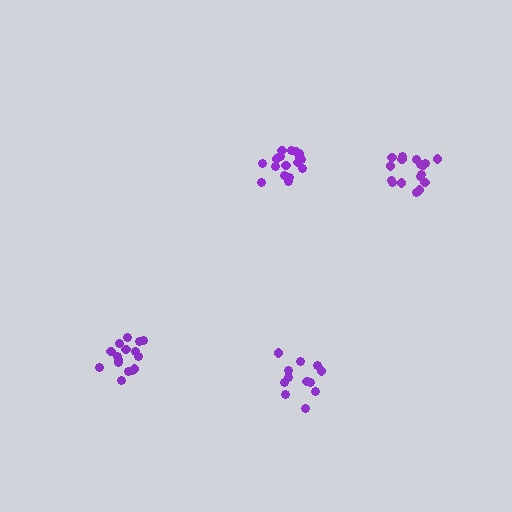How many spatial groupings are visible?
There are 4 spatial groupings.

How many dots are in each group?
Group 1: 12 dots, Group 2: 16 dots, Group 3: 17 dots, Group 4: 18 dots (63 total).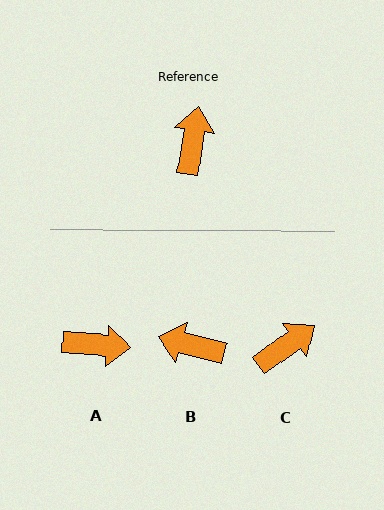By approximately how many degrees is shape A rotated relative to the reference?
Approximately 86 degrees clockwise.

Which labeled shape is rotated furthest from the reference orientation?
A, about 86 degrees away.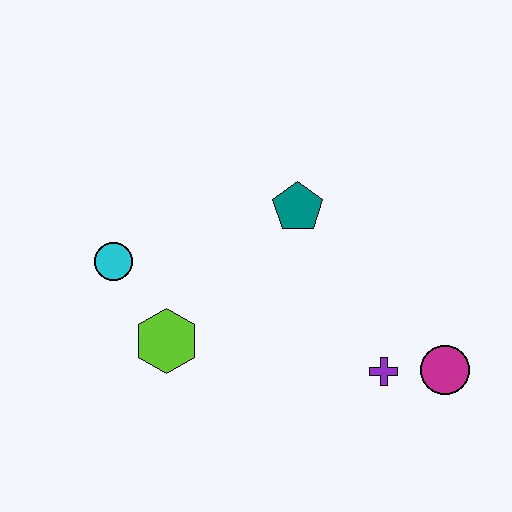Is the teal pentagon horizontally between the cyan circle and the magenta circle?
Yes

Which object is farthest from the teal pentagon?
The magenta circle is farthest from the teal pentagon.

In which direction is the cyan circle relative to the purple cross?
The cyan circle is to the left of the purple cross.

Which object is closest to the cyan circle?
The lime hexagon is closest to the cyan circle.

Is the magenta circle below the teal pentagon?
Yes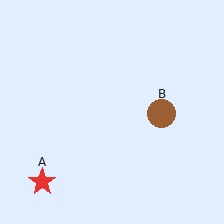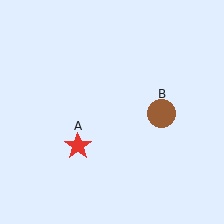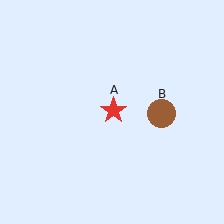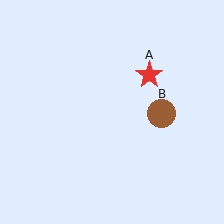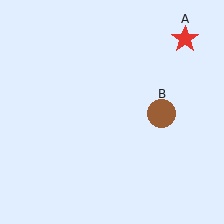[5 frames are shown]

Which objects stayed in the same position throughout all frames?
Brown circle (object B) remained stationary.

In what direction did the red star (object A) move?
The red star (object A) moved up and to the right.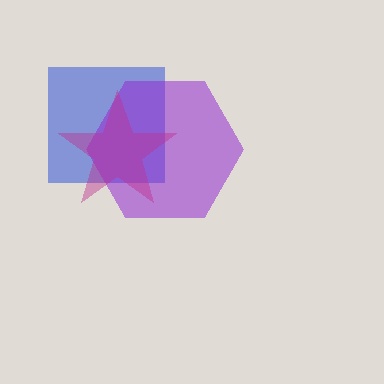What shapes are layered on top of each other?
The layered shapes are: a blue square, a purple hexagon, a magenta star.